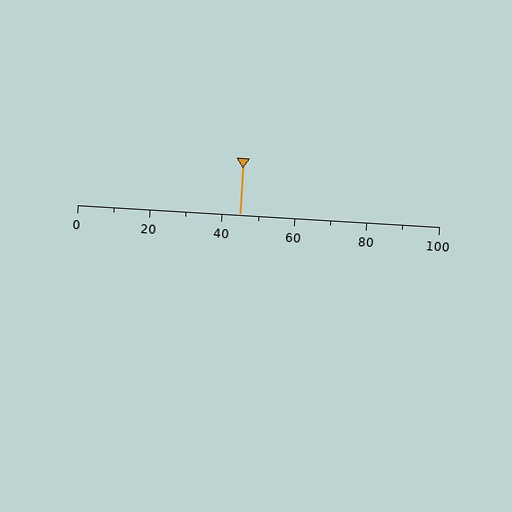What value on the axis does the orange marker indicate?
The marker indicates approximately 45.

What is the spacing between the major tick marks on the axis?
The major ticks are spaced 20 apart.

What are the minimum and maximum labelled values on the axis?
The axis runs from 0 to 100.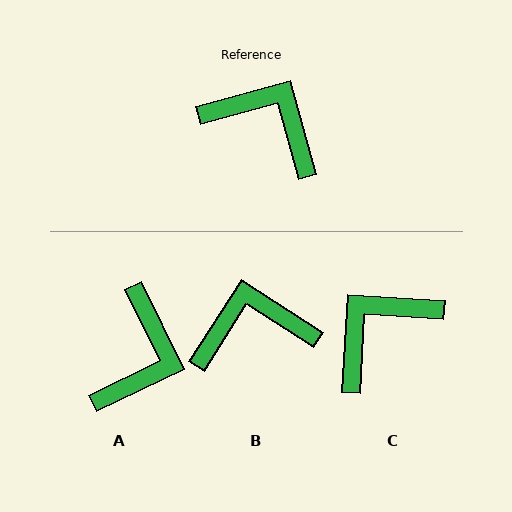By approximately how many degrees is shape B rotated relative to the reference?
Approximately 42 degrees counter-clockwise.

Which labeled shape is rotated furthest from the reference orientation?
A, about 79 degrees away.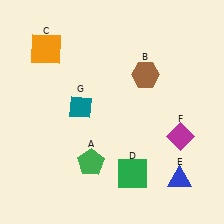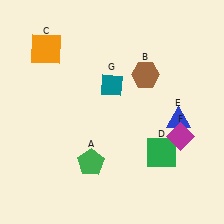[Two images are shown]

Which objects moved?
The objects that moved are: the green square (D), the blue triangle (E), the teal diamond (G).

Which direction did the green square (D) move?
The green square (D) moved right.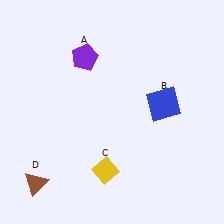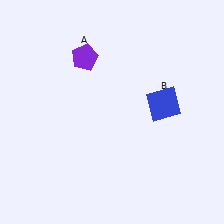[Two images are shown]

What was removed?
The brown triangle (D), the yellow diamond (C) were removed in Image 2.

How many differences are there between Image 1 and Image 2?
There are 2 differences between the two images.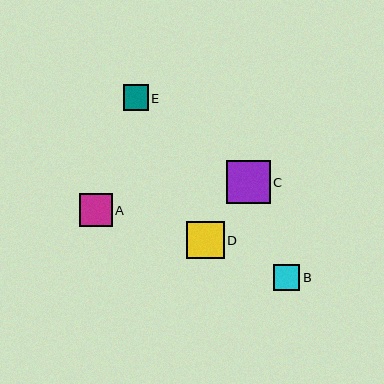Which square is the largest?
Square C is the largest with a size of approximately 43 pixels.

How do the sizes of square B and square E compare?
Square B and square E are approximately the same size.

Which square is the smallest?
Square E is the smallest with a size of approximately 25 pixels.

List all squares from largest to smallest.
From largest to smallest: C, D, A, B, E.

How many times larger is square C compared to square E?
Square C is approximately 1.7 times the size of square E.